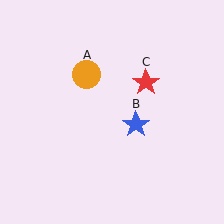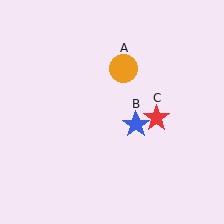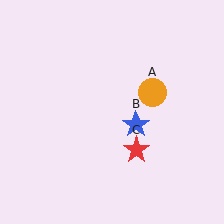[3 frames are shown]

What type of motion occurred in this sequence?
The orange circle (object A), red star (object C) rotated clockwise around the center of the scene.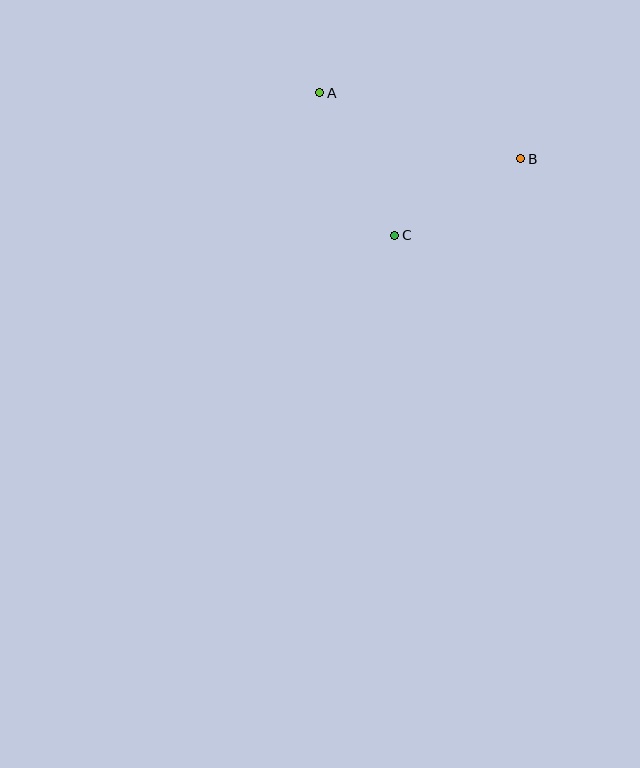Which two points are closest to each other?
Points B and C are closest to each other.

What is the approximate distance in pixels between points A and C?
The distance between A and C is approximately 161 pixels.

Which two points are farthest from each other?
Points A and B are farthest from each other.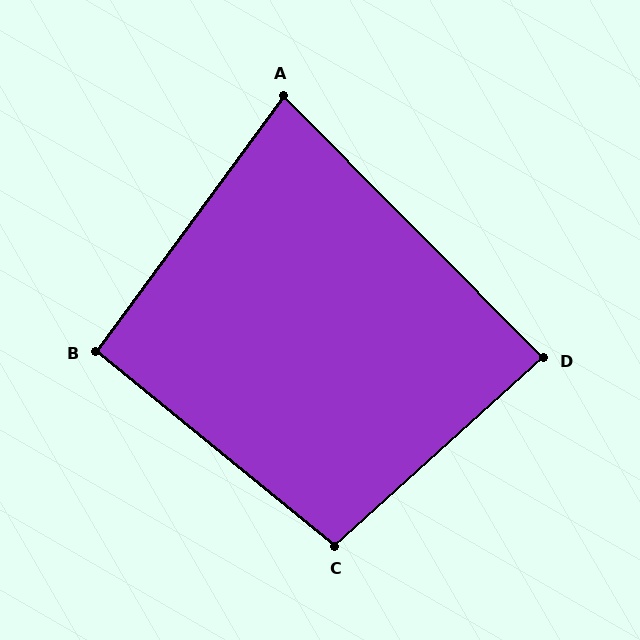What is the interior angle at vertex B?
Approximately 93 degrees (approximately right).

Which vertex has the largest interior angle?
C, at approximately 99 degrees.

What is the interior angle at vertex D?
Approximately 87 degrees (approximately right).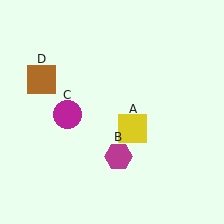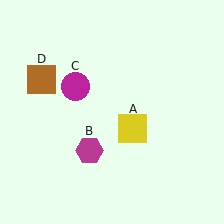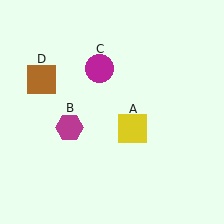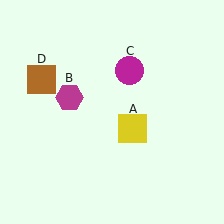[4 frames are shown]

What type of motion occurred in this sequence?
The magenta hexagon (object B), magenta circle (object C) rotated clockwise around the center of the scene.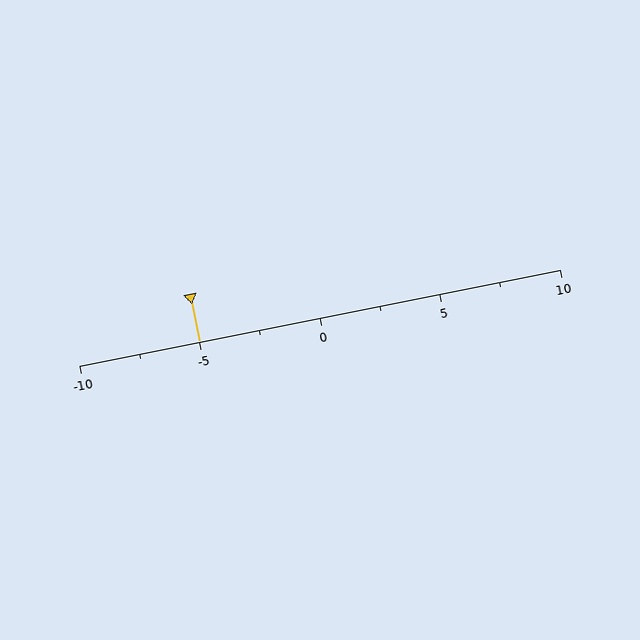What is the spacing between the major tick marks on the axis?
The major ticks are spaced 5 apart.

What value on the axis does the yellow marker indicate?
The marker indicates approximately -5.